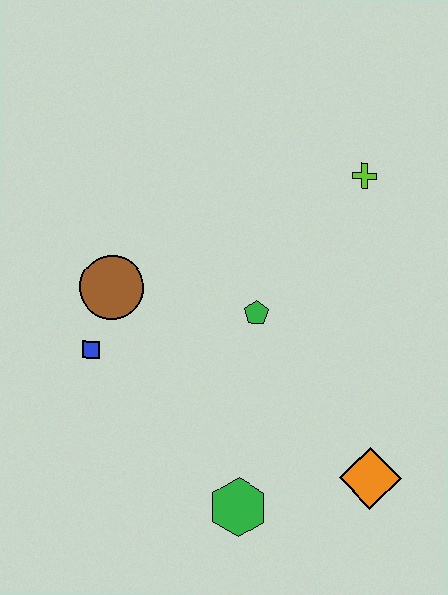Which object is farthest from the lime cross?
The green hexagon is farthest from the lime cross.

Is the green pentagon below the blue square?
No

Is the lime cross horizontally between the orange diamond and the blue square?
Yes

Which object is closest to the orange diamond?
The green hexagon is closest to the orange diamond.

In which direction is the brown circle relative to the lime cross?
The brown circle is to the left of the lime cross.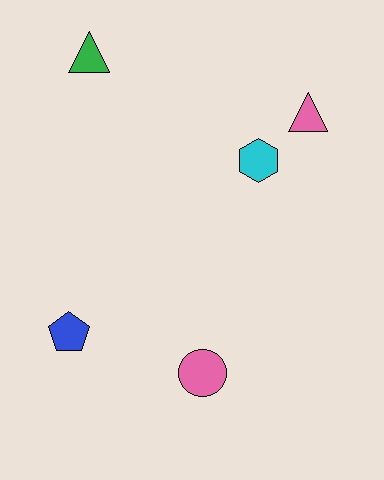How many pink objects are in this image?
There are 2 pink objects.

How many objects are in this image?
There are 5 objects.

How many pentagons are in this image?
There is 1 pentagon.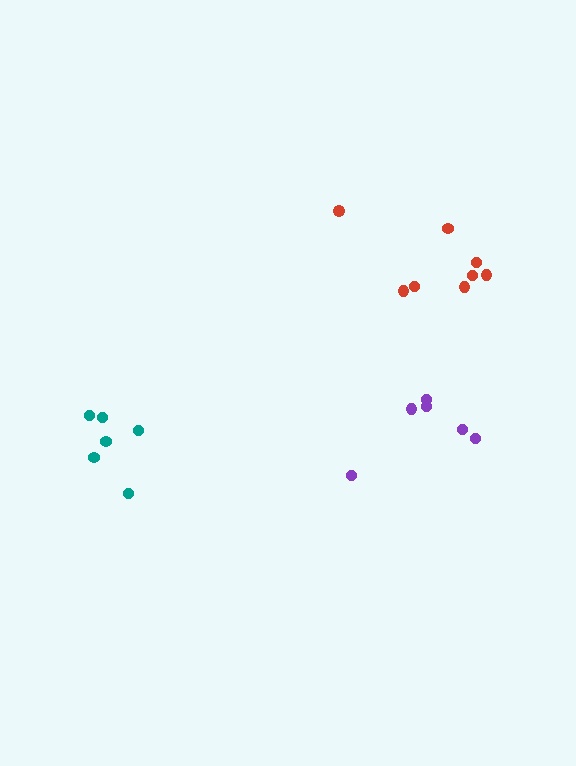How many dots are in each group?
Group 1: 6 dots, Group 2: 6 dots, Group 3: 8 dots (20 total).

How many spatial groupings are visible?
There are 3 spatial groupings.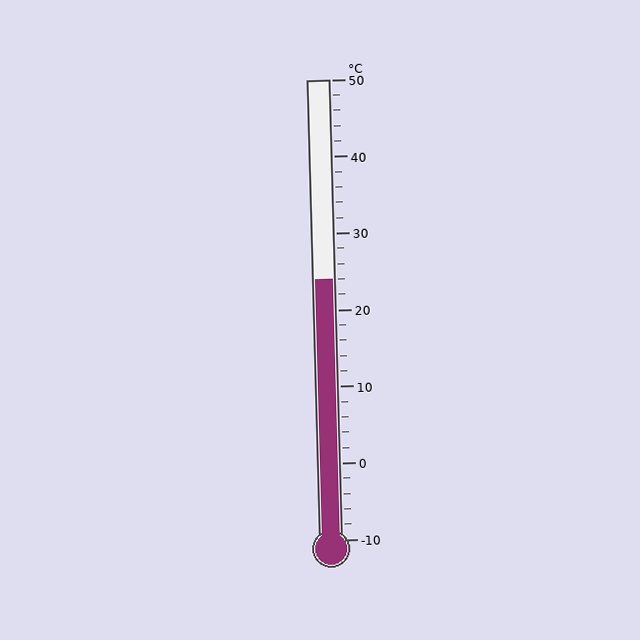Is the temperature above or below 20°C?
The temperature is above 20°C.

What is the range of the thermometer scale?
The thermometer scale ranges from -10°C to 50°C.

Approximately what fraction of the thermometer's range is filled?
The thermometer is filled to approximately 55% of its range.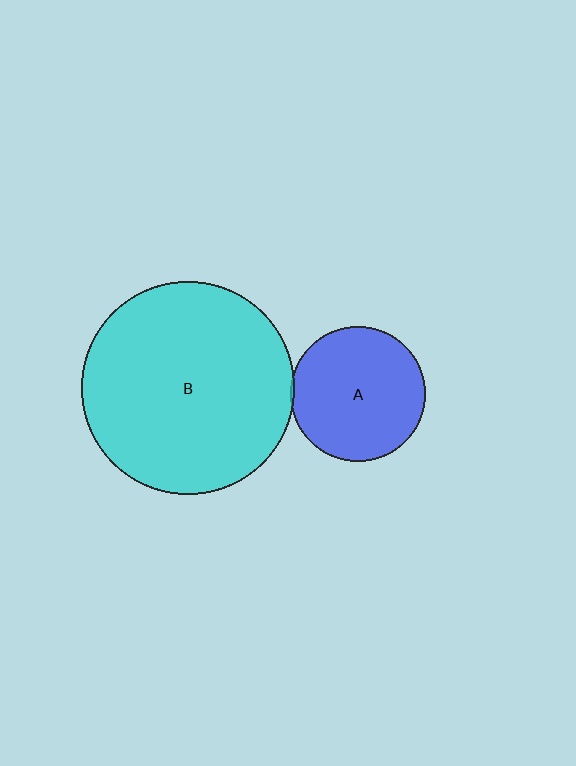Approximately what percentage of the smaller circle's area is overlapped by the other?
Approximately 5%.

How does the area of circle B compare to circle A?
Approximately 2.5 times.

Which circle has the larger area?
Circle B (cyan).